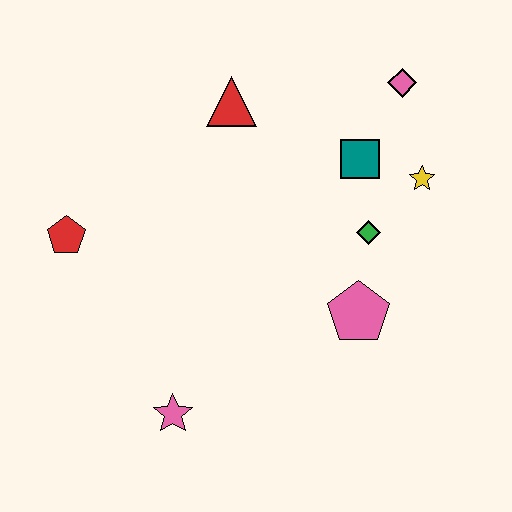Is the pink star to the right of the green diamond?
No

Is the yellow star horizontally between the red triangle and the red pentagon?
No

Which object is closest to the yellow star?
The teal square is closest to the yellow star.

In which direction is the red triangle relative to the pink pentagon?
The red triangle is above the pink pentagon.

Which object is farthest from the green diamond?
The red pentagon is farthest from the green diamond.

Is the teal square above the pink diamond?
No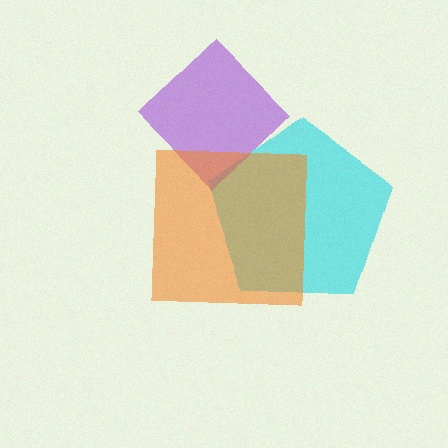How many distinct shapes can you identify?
There are 3 distinct shapes: a cyan pentagon, a purple diamond, an orange square.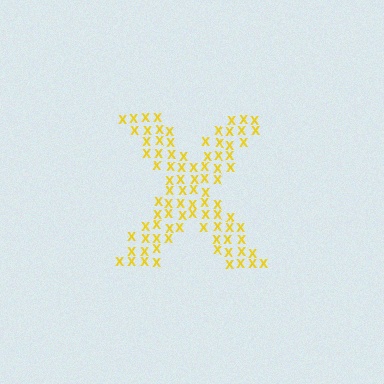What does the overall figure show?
The overall figure shows the letter X.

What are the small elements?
The small elements are letter X's.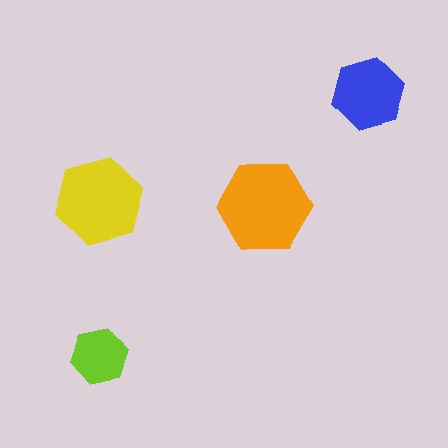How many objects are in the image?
There are 4 objects in the image.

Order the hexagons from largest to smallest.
the orange one, the yellow one, the blue one, the lime one.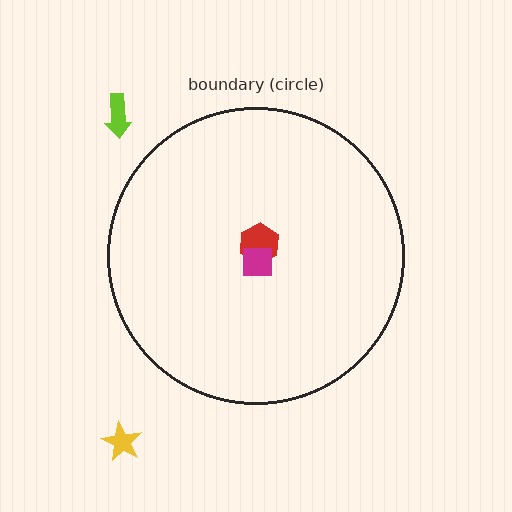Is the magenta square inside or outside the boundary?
Inside.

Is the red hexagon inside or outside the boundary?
Inside.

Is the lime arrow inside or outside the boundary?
Outside.